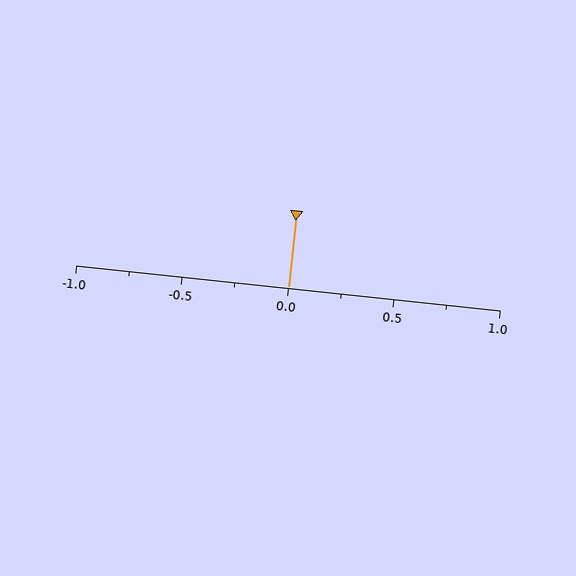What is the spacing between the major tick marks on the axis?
The major ticks are spaced 0.5 apart.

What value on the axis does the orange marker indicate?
The marker indicates approximately 0.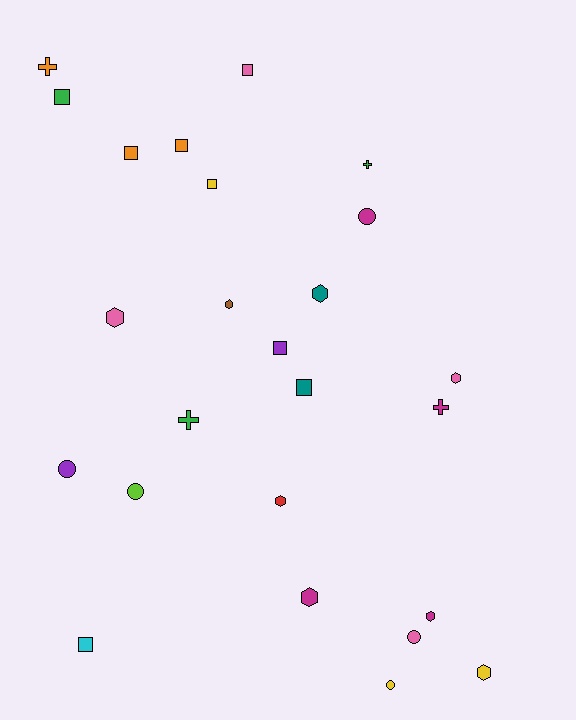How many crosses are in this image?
There are 4 crosses.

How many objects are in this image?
There are 25 objects.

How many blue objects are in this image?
There are no blue objects.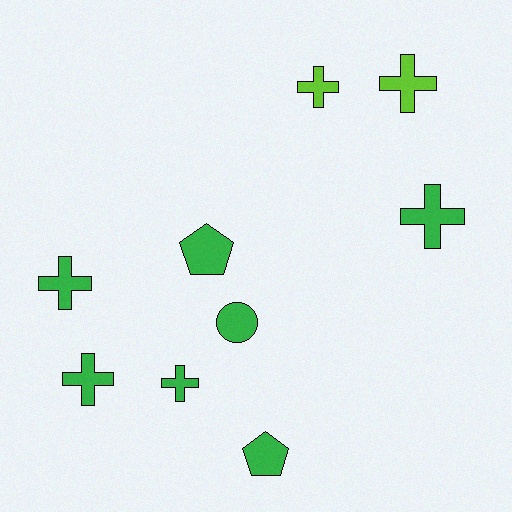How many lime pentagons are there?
There are no lime pentagons.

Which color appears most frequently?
Green, with 7 objects.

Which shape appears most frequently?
Cross, with 6 objects.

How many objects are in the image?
There are 9 objects.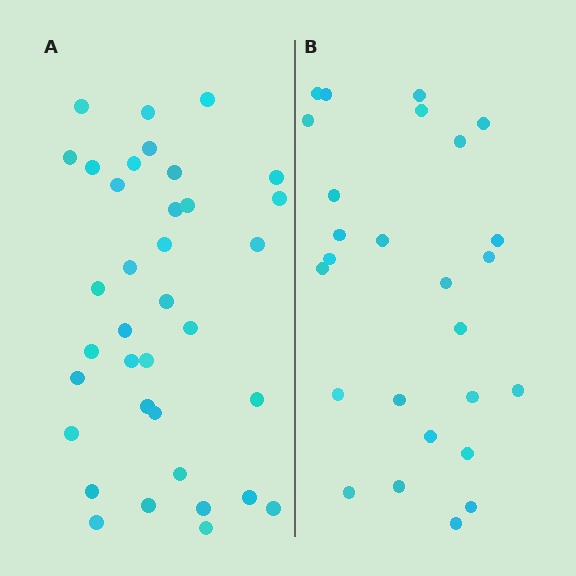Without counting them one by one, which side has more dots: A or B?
Region A (the left region) has more dots.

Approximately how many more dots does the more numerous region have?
Region A has roughly 10 or so more dots than region B.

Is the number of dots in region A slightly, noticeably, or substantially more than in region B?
Region A has noticeably more, but not dramatically so. The ratio is roughly 1.4 to 1.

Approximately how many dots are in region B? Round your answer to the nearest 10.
About 30 dots. (The exact count is 26, which rounds to 30.)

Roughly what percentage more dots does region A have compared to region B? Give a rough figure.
About 40% more.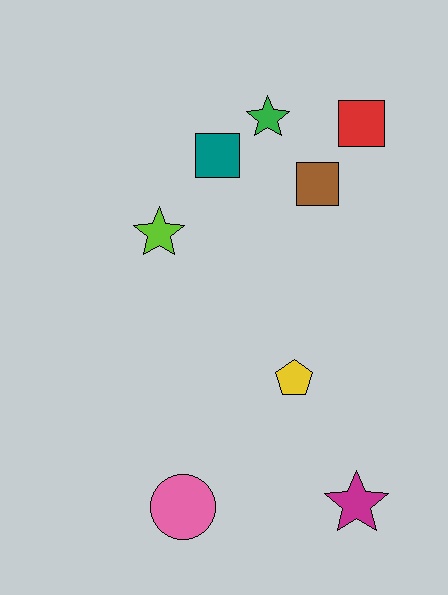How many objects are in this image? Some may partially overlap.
There are 8 objects.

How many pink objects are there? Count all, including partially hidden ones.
There is 1 pink object.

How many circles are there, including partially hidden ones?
There is 1 circle.